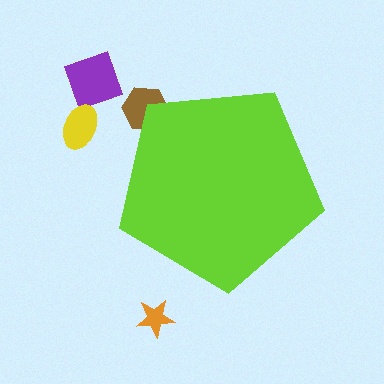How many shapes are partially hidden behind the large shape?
1 shape is partially hidden.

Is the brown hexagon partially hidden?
Yes, the brown hexagon is partially hidden behind the lime pentagon.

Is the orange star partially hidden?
No, the orange star is fully visible.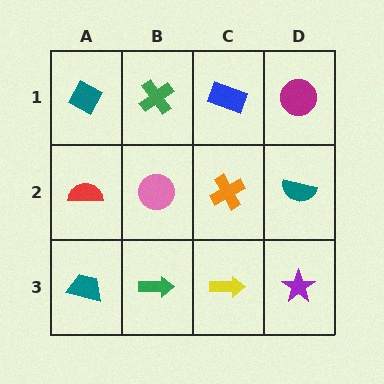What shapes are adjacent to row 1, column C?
An orange cross (row 2, column C), a green cross (row 1, column B), a magenta circle (row 1, column D).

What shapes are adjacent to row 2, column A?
A teal diamond (row 1, column A), a teal trapezoid (row 3, column A), a pink circle (row 2, column B).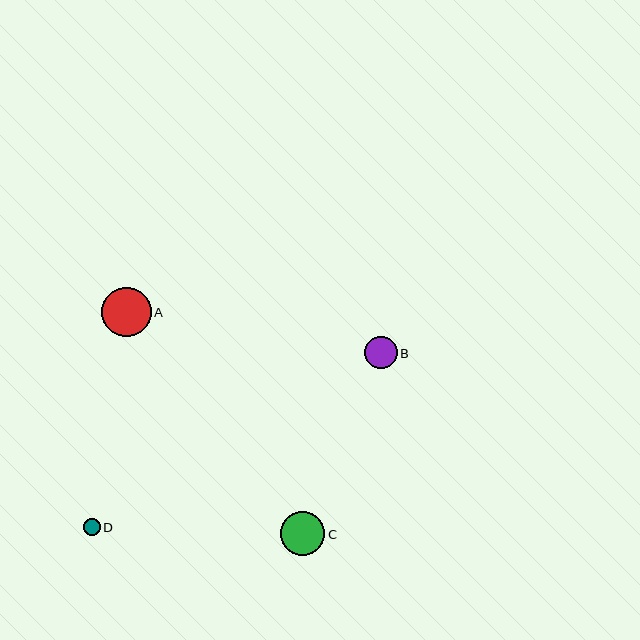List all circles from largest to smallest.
From largest to smallest: A, C, B, D.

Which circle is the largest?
Circle A is the largest with a size of approximately 50 pixels.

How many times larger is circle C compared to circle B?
Circle C is approximately 1.3 times the size of circle B.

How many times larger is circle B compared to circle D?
Circle B is approximately 1.9 times the size of circle D.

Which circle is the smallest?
Circle D is the smallest with a size of approximately 17 pixels.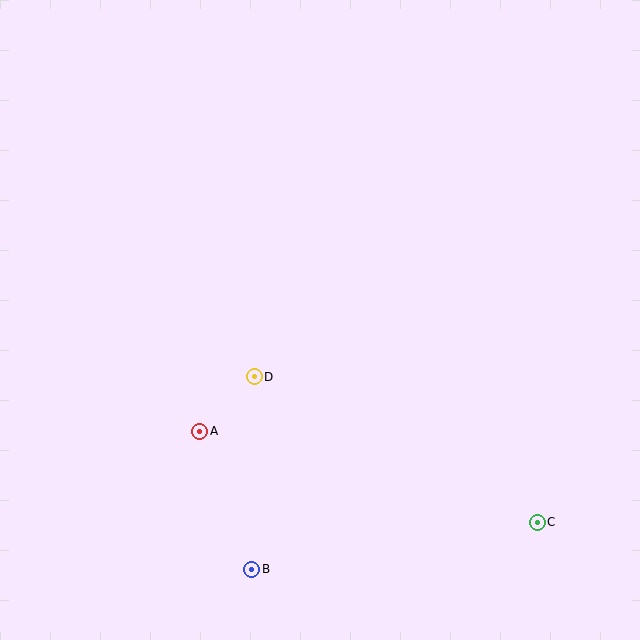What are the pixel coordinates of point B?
Point B is at (252, 569).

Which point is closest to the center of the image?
Point D at (254, 377) is closest to the center.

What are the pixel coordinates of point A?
Point A is at (200, 431).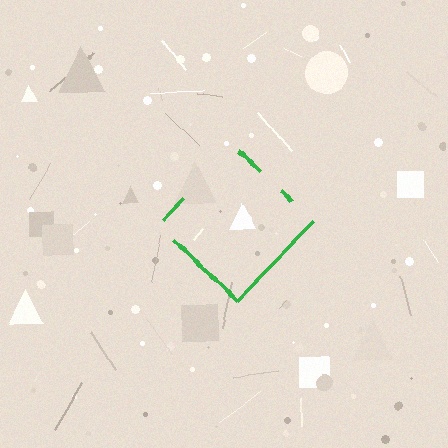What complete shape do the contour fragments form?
The contour fragments form a diamond.